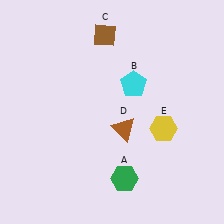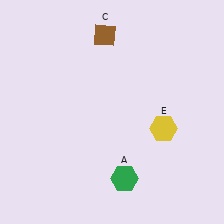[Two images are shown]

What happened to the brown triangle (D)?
The brown triangle (D) was removed in Image 2. It was in the bottom-right area of Image 1.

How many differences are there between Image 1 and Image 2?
There are 2 differences between the two images.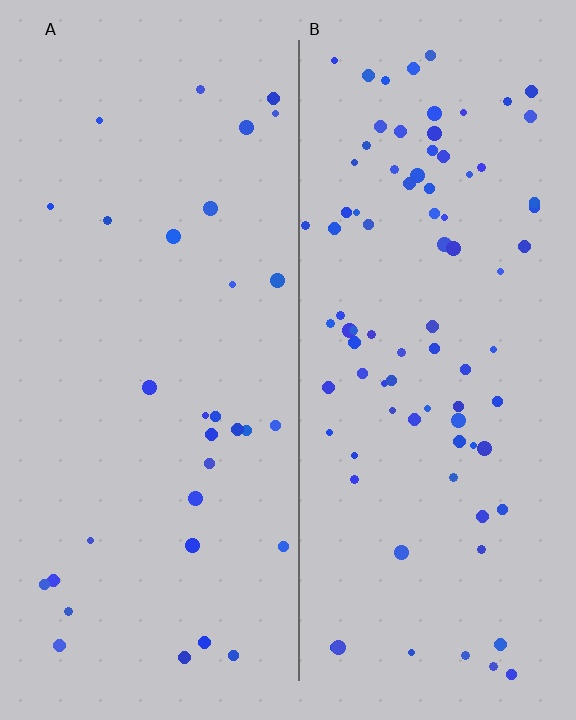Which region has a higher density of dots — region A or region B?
B (the right).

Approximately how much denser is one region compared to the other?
Approximately 2.7× — region B over region A.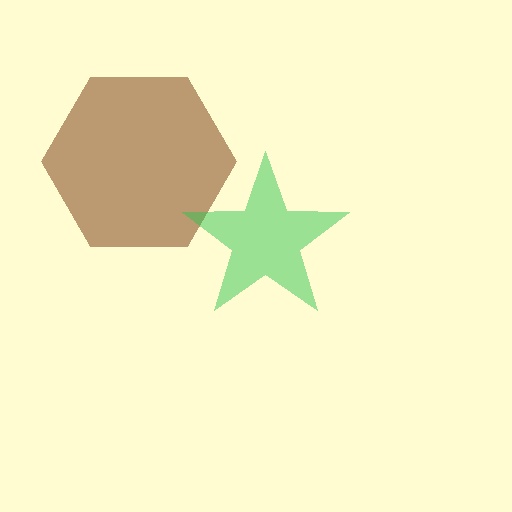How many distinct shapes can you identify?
There are 2 distinct shapes: a brown hexagon, a green star.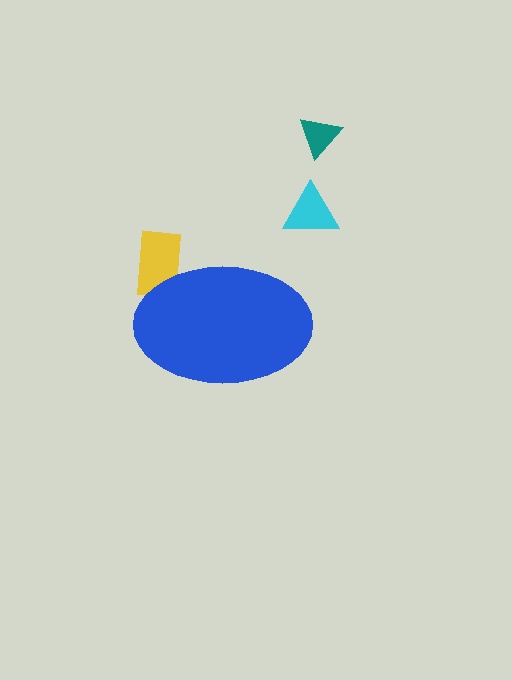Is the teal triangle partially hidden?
No, the teal triangle is fully visible.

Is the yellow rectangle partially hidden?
Yes, the yellow rectangle is partially hidden behind the blue ellipse.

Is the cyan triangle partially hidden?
No, the cyan triangle is fully visible.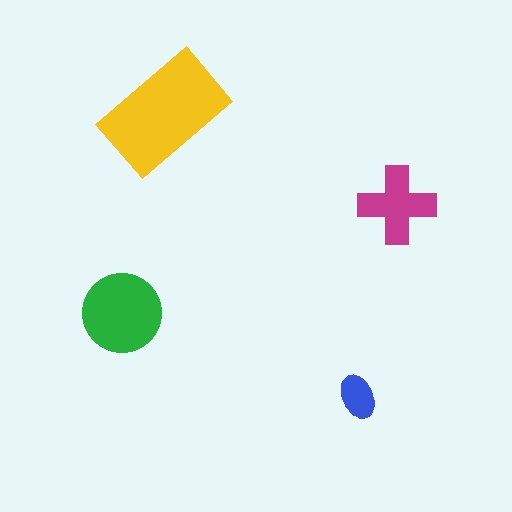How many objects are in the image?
There are 4 objects in the image.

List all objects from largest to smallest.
The yellow rectangle, the green circle, the magenta cross, the blue ellipse.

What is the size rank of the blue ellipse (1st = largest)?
4th.